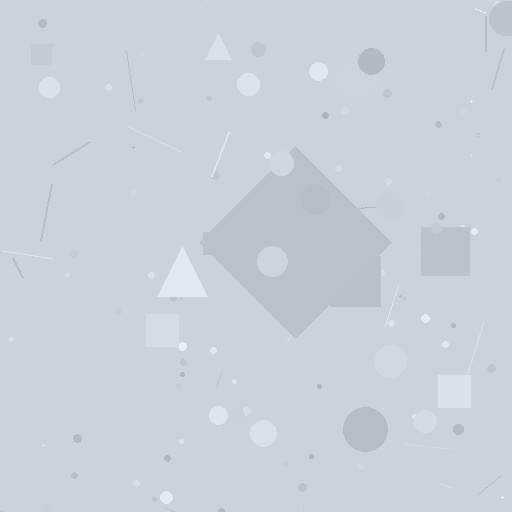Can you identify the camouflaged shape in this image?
The camouflaged shape is a diamond.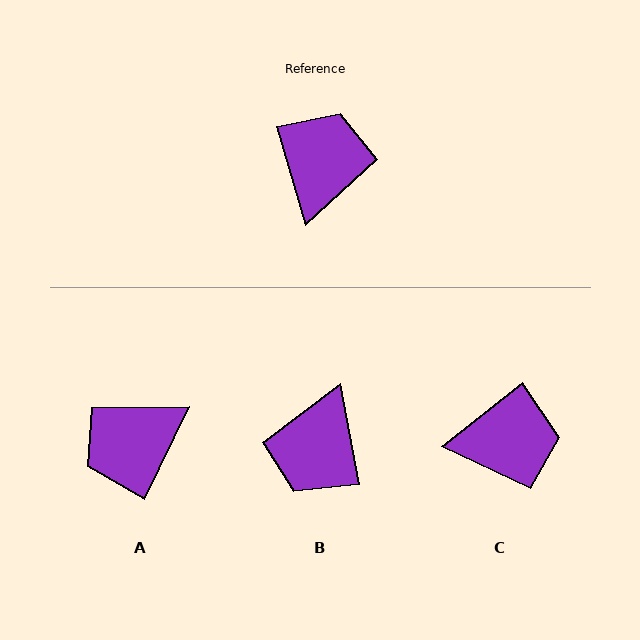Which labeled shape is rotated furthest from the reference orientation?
B, about 174 degrees away.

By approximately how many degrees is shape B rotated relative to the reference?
Approximately 174 degrees counter-clockwise.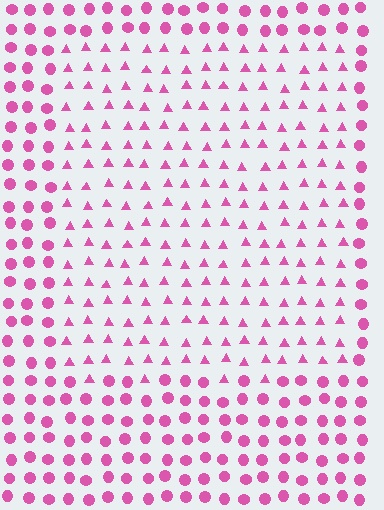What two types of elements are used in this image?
The image uses triangles inside the rectangle region and circles outside it.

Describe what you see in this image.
The image is filled with small pink elements arranged in a uniform grid. A rectangle-shaped region contains triangles, while the surrounding area contains circles. The boundary is defined purely by the change in element shape.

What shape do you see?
I see a rectangle.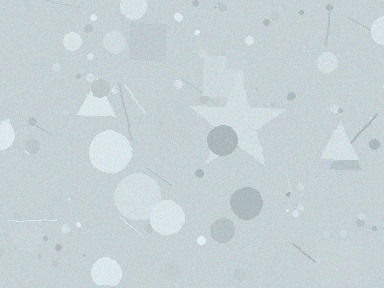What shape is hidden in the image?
A star is hidden in the image.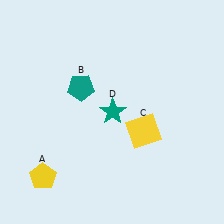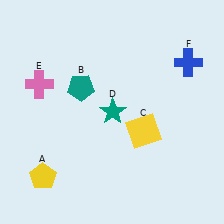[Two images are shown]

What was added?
A pink cross (E), a blue cross (F) were added in Image 2.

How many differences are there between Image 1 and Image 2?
There are 2 differences between the two images.